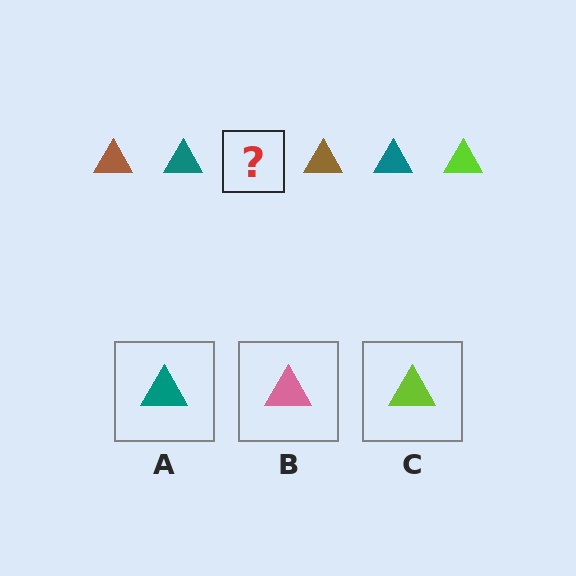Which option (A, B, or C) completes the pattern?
C.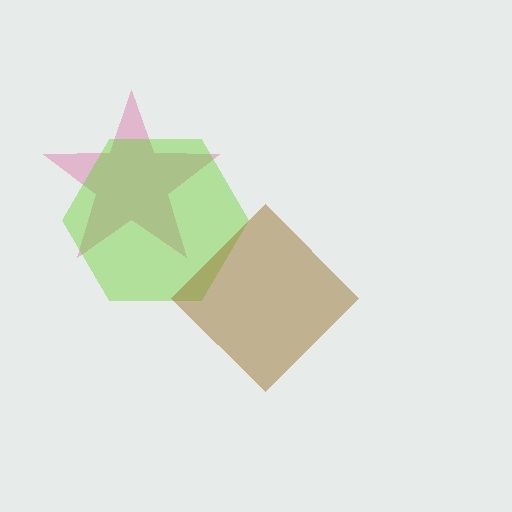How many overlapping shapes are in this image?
There are 3 overlapping shapes in the image.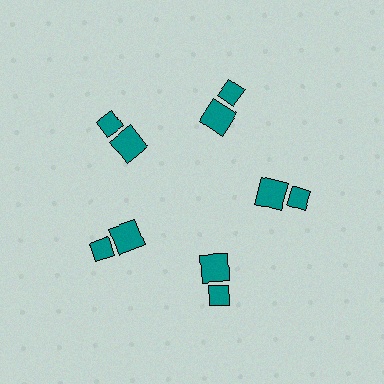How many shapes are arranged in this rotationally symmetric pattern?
There are 10 shapes, arranged in 5 groups of 2.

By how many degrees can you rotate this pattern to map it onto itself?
The pattern maps onto itself every 72 degrees of rotation.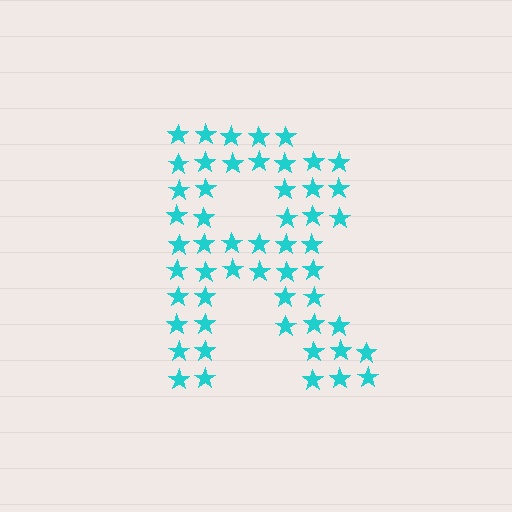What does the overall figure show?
The overall figure shows the letter R.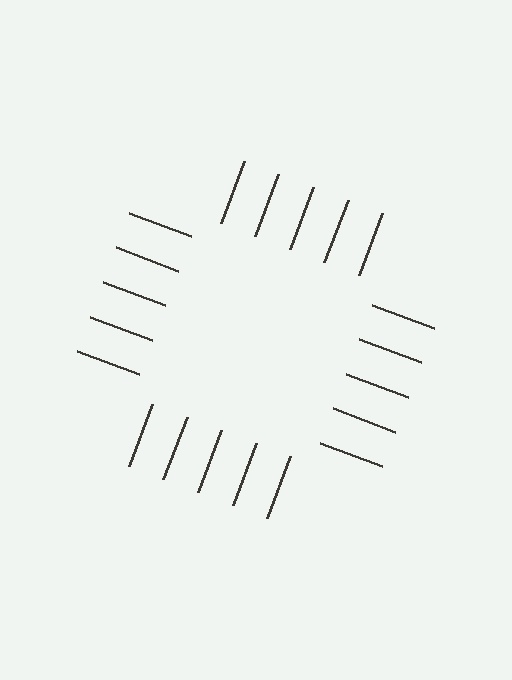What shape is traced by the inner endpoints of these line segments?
An illusory square — the line segments terminate on its edges but no continuous stroke is drawn.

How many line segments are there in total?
20 — 5 along each of the 4 edges.